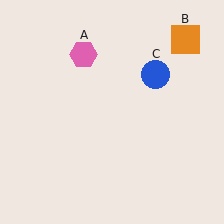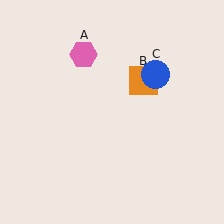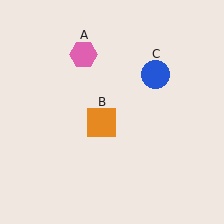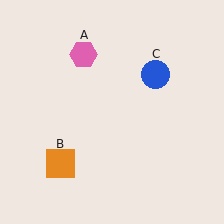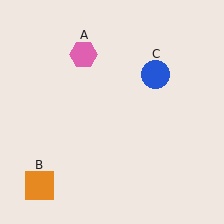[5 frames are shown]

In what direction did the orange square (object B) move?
The orange square (object B) moved down and to the left.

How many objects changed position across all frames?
1 object changed position: orange square (object B).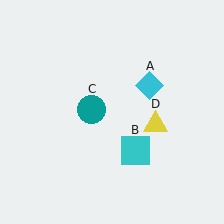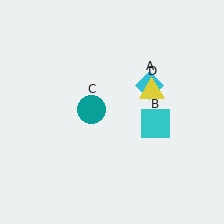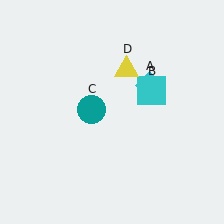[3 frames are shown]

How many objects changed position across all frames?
2 objects changed position: cyan square (object B), yellow triangle (object D).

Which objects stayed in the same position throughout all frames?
Cyan diamond (object A) and teal circle (object C) remained stationary.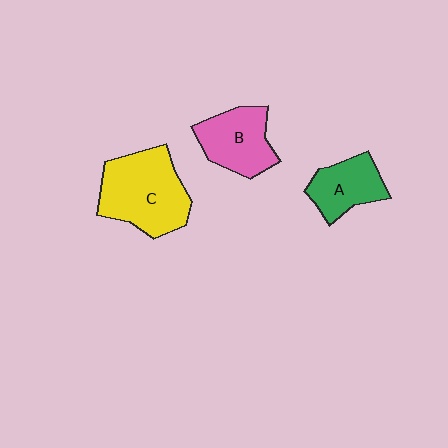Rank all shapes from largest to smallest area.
From largest to smallest: C (yellow), B (pink), A (green).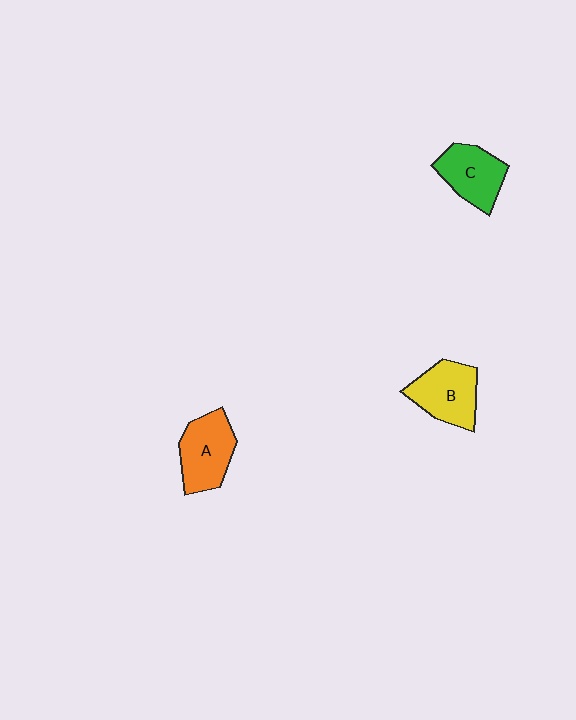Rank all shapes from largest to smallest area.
From largest to smallest: A (orange), B (yellow), C (green).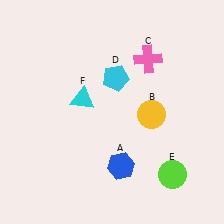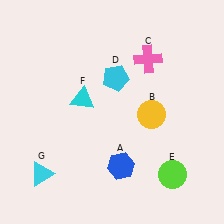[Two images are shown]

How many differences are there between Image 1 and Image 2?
There is 1 difference between the two images.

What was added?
A cyan triangle (G) was added in Image 2.